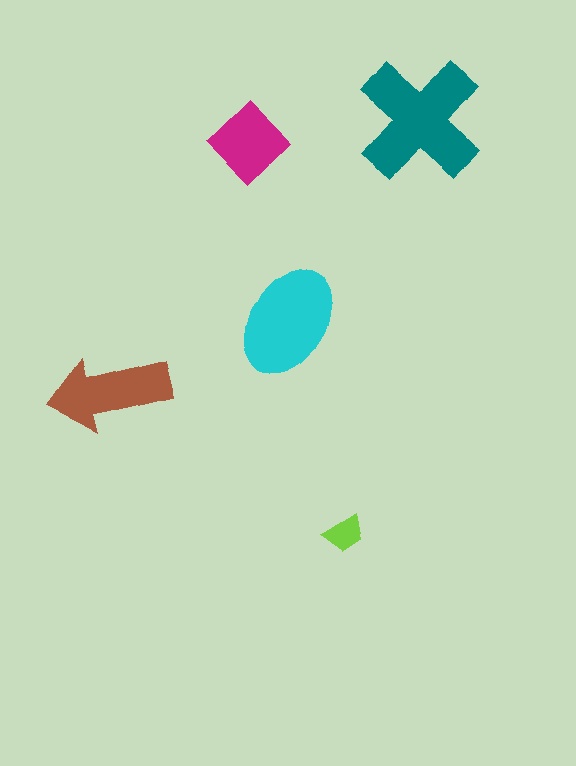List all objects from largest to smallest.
The teal cross, the cyan ellipse, the brown arrow, the magenta diamond, the lime trapezoid.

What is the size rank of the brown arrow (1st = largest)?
3rd.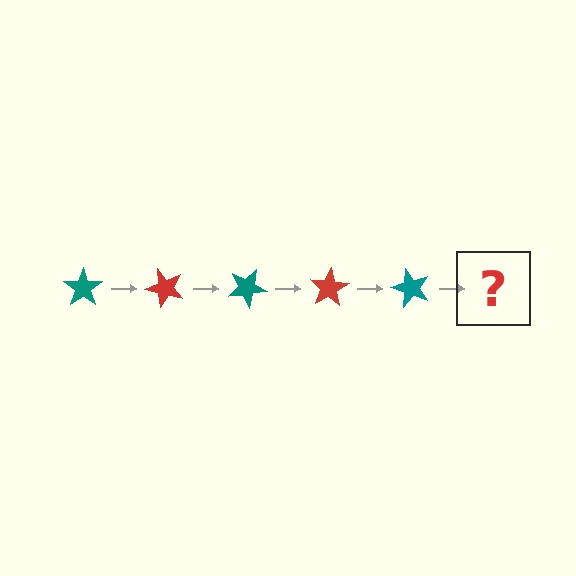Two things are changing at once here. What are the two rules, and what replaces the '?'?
The two rules are that it rotates 50 degrees each step and the color cycles through teal and red. The '?' should be a red star, rotated 250 degrees from the start.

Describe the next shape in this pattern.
It should be a red star, rotated 250 degrees from the start.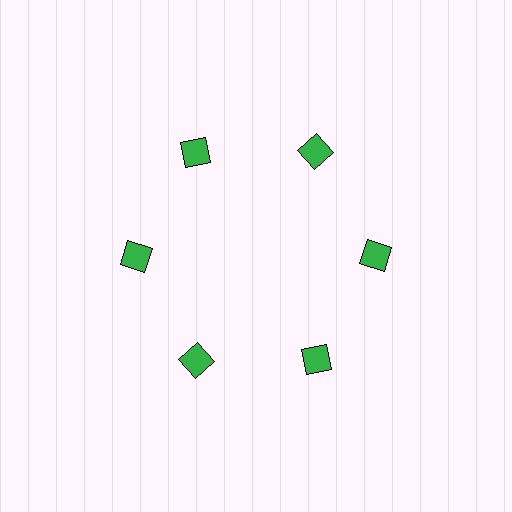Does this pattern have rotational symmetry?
Yes, this pattern has 6-fold rotational symmetry. It looks the same after rotating 60 degrees around the center.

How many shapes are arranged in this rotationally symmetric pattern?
There are 6 shapes, arranged in 6 groups of 1.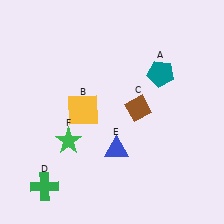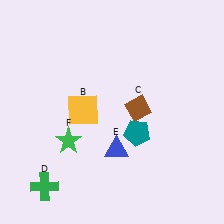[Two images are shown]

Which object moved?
The teal pentagon (A) moved down.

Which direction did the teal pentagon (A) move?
The teal pentagon (A) moved down.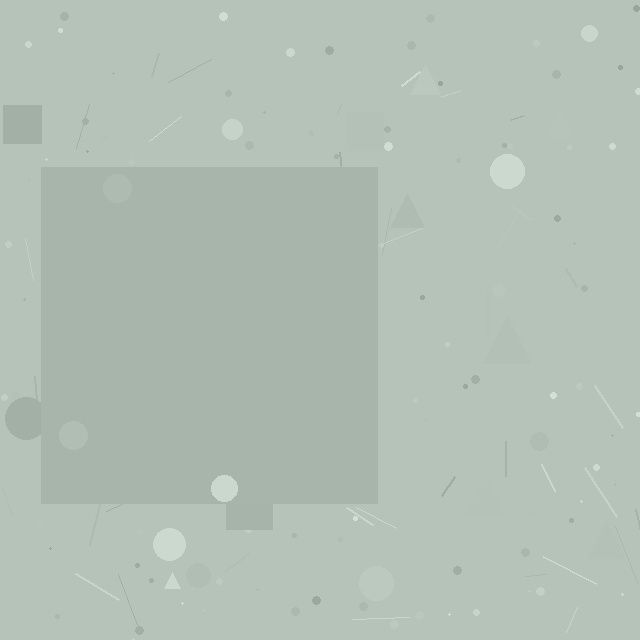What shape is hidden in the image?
A square is hidden in the image.